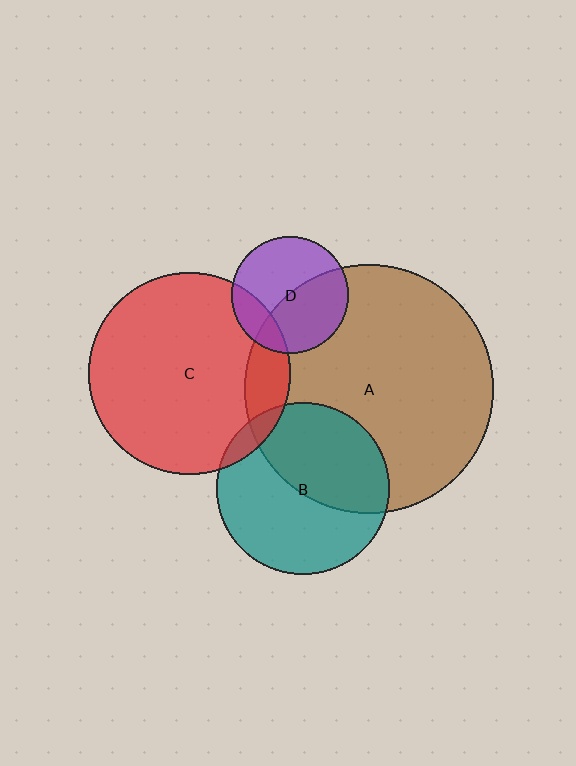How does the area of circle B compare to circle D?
Approximately 2.1 times.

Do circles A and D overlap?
Yes.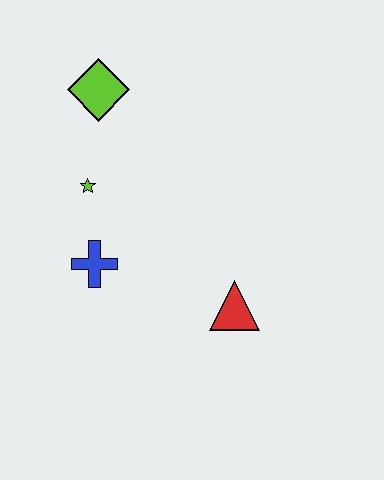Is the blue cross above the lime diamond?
No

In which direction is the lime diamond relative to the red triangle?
The lime diamond is above the red triangle.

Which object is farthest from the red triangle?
The lime diamond is farthest from the red triangle.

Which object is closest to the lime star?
The blue cross is closest to the lime star.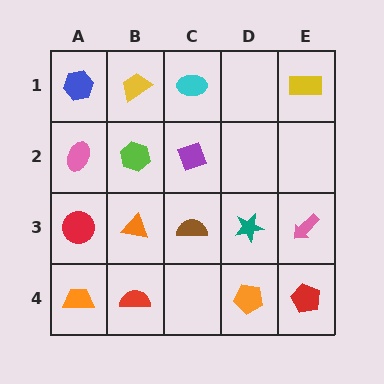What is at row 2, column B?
A lime hexagon.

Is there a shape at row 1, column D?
No, that cell is empty.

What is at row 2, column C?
A purple diamond.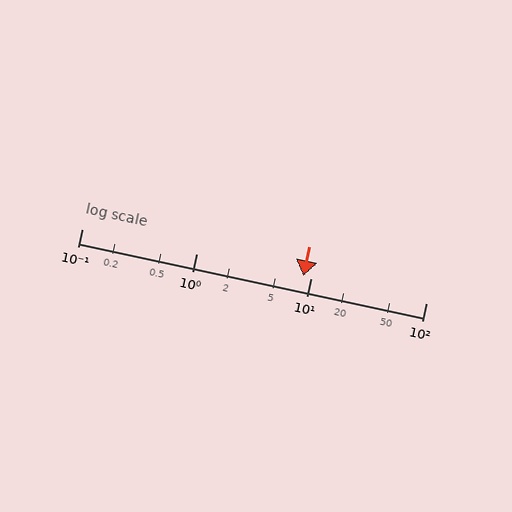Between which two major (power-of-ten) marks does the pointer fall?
The pointer is between 1 and 10.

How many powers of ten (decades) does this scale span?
The scale spans 3 decades, from 0.1 to 100.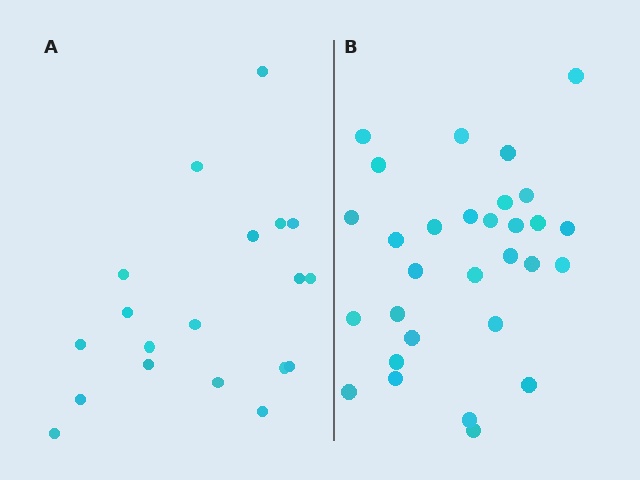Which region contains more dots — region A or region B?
Region B (the right region) has more dots.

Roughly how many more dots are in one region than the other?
Region B has roughly 12 or so more dots than region A.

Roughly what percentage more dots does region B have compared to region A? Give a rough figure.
About 60% more.